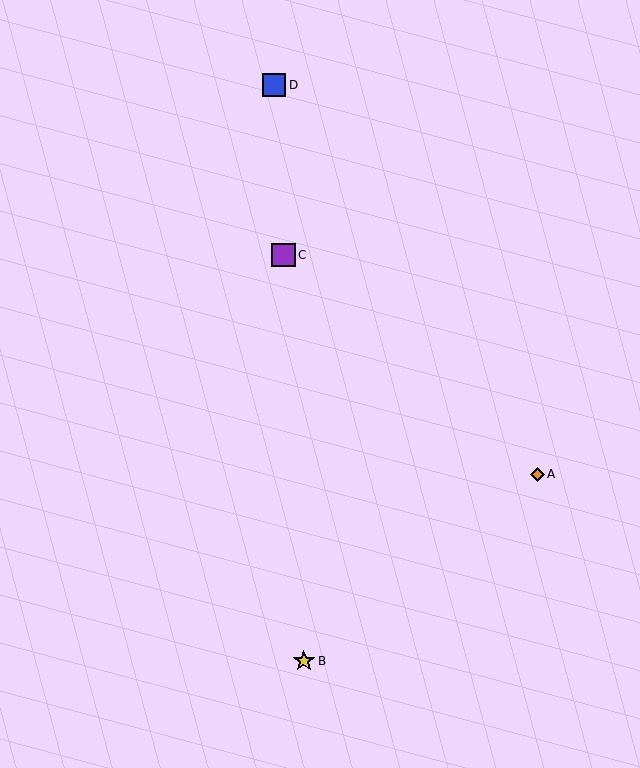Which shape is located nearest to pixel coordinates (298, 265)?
The purple square (labeled C) at (283, 255) is nearest to that location.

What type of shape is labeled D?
Shape D is a blue square.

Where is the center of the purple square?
The center of the purple square is at (283, 255).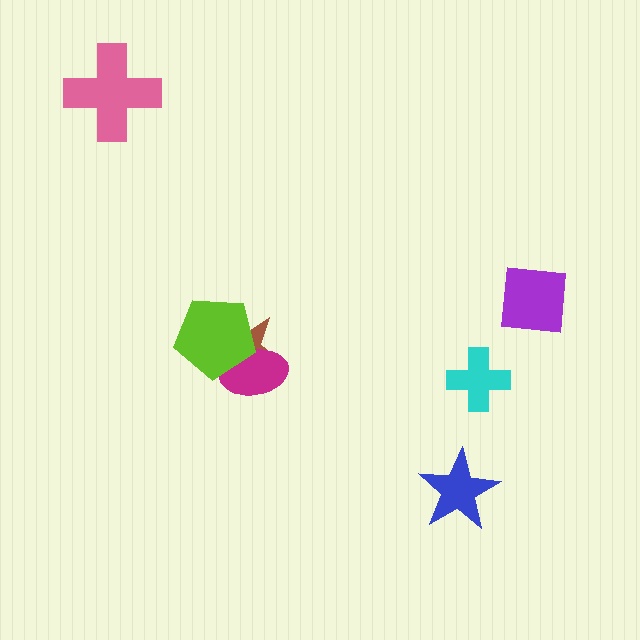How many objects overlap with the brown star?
2 objects overlap with the brown star.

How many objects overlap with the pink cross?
0 objects overlap with the pink cross.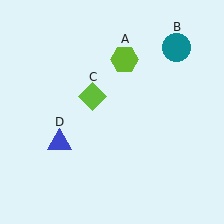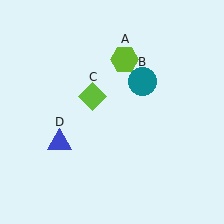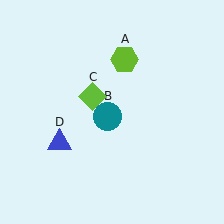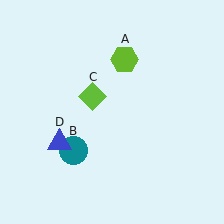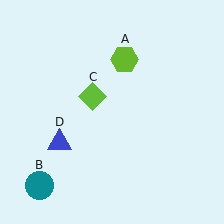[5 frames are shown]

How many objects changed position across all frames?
1 object changed position: teal circle (object B).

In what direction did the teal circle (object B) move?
The teal circle (object B) moved down and to the left.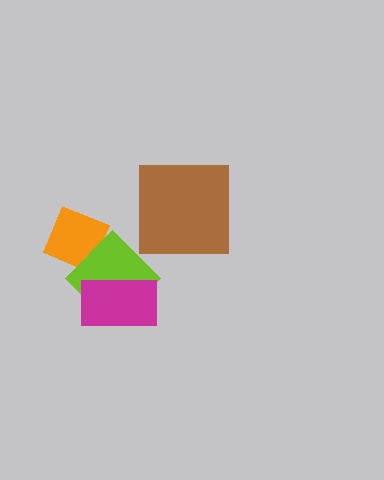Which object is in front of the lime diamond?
The magenta rectangle is in front of the lime diamond.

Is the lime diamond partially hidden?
Yes, it is partially covered by another shape.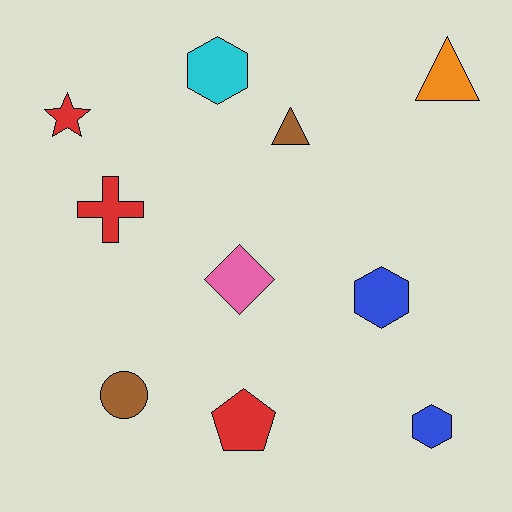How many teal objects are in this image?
There are no teal objects.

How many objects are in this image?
There are 10 objects.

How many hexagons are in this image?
There are 3 hexagons.